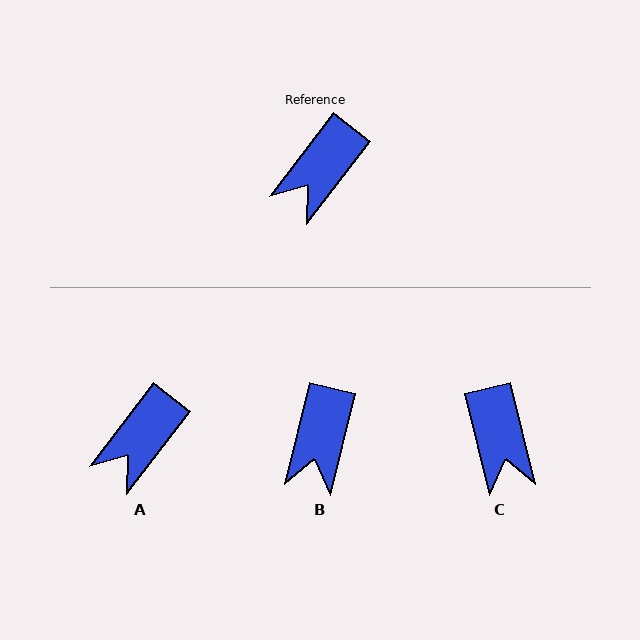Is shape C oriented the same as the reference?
No, it is off by about 51 degrees.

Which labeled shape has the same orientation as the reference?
A.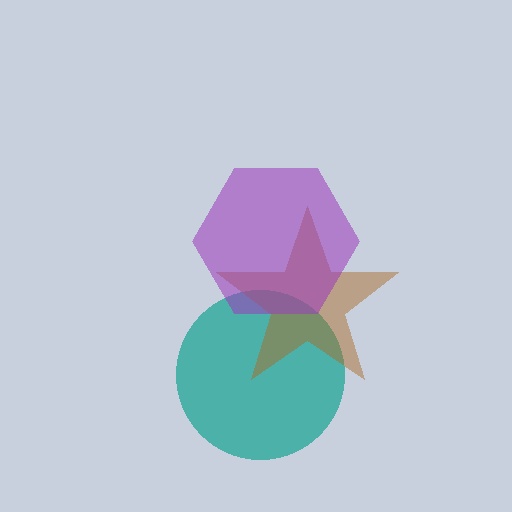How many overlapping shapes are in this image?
There are 3 overlapping shapes in the image.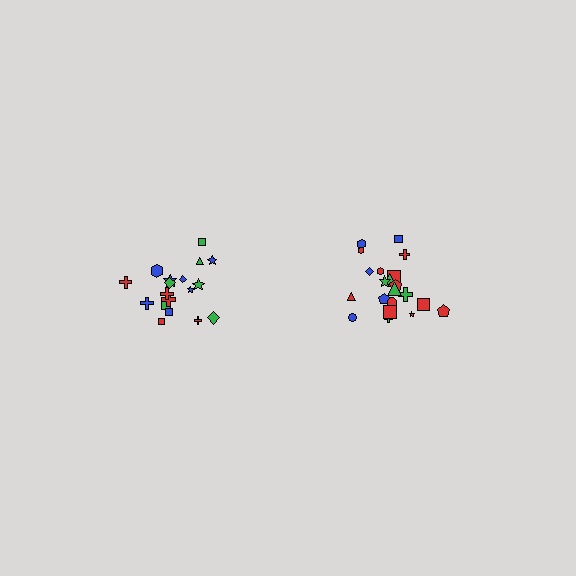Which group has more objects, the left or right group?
The right group.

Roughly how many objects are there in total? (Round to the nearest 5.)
Roughly 40 objects in total.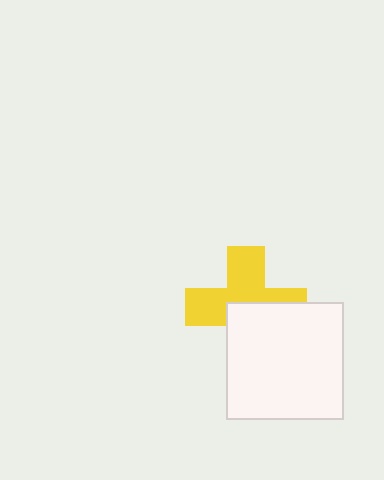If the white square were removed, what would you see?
You would see the complete yellow cross.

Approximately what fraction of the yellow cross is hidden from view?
Roughly 46% of the yellow cross is hidden behind the white square.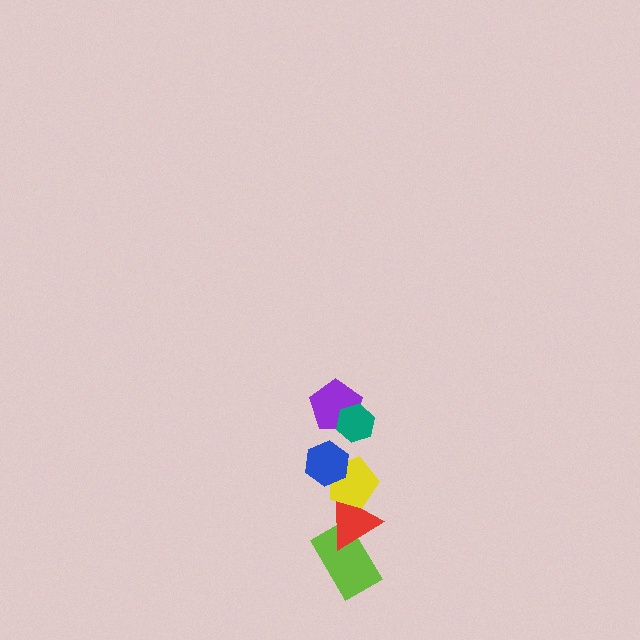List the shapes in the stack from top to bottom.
From top to bottom: the teal hexagon, the purple pentagon, the blue hexagon, the yellow pentagon, the red triangle, the lime rectangle.